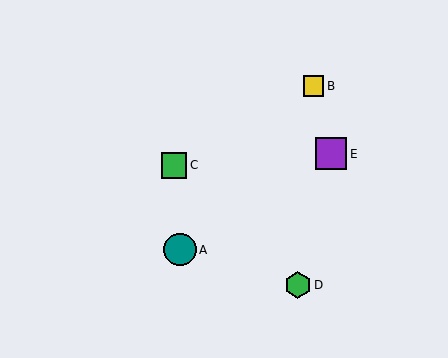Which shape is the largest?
The teal circle (labeled A) is the largest.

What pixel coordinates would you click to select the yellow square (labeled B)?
Click at (313, 86) to select the yellow square B.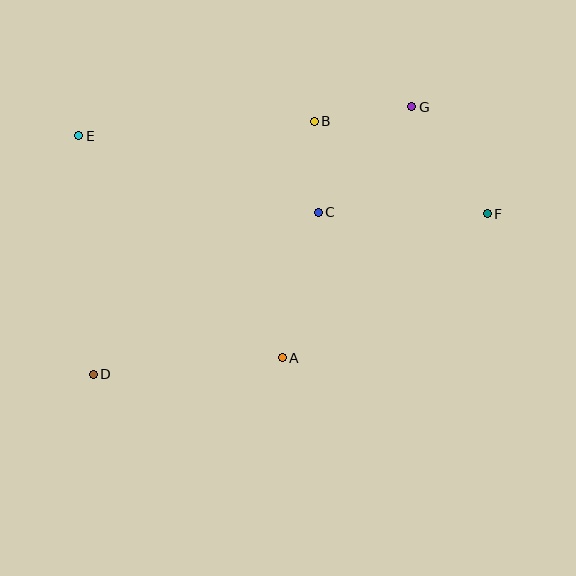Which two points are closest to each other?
Points B and C are closest to each other.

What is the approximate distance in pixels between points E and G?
The distance between E and G is approximately 334 pixels.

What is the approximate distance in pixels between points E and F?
The distance between E and F is approximately 416 pixels.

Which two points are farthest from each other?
Points D and F are farthest from each other.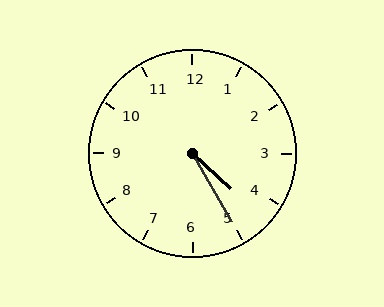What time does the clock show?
4:25.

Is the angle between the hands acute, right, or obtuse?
It is acute.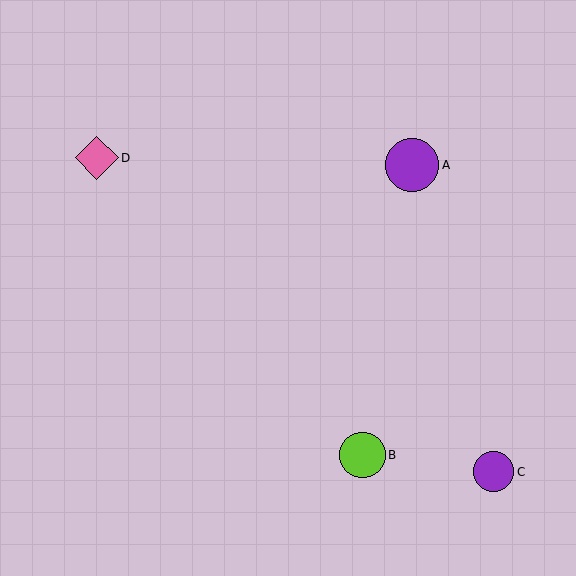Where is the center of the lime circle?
The center of the lime circle is at (362, 455).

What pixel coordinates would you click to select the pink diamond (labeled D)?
Click at (97, 158) to select the pink diamond D.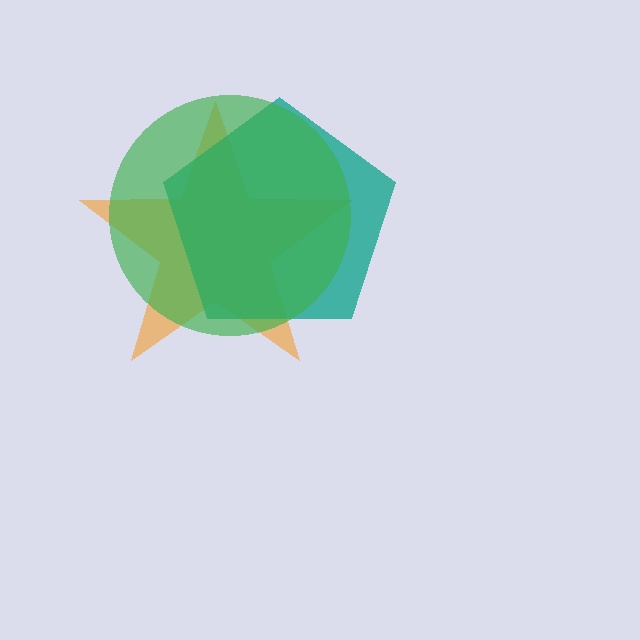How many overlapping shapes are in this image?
There are 3 overlapping shapes in the image.